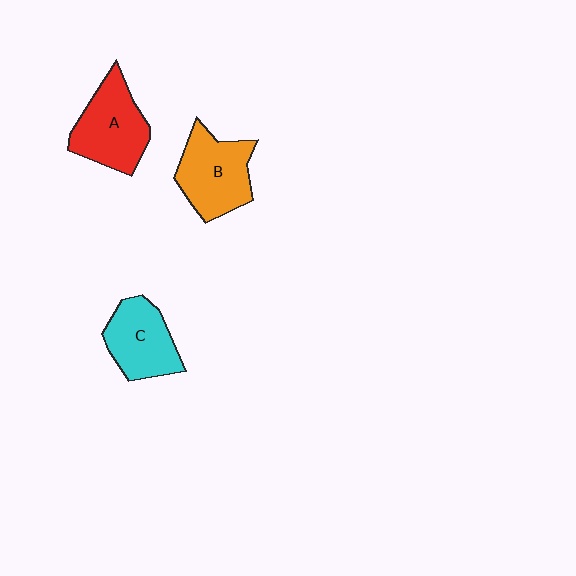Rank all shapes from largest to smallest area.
From largest to smallest: A (red), B (orange), C (cyan).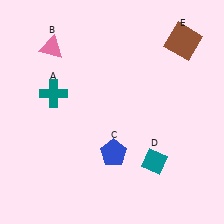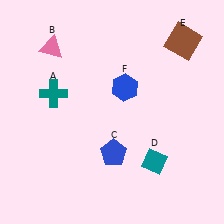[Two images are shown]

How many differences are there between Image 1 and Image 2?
There is 1 difference between the two images.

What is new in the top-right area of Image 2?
A blue hexagon (F) was added in the top-right area of Image 2.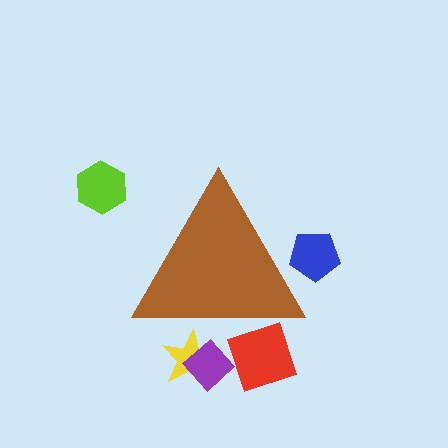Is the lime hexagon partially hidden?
No, the lime hexagon is fully visible.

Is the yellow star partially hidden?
Yes, the yellow star is partially hidden behind the brown triangle.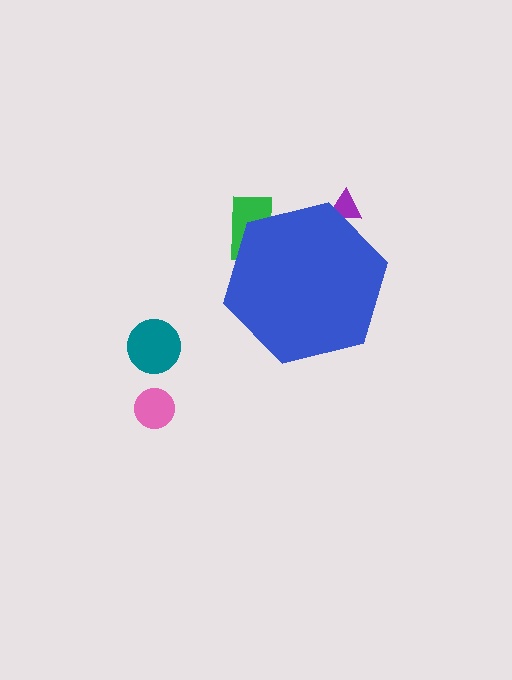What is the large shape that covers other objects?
A blue hexagon.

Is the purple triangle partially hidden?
Yes, the purple triangle is partially hidden behind the blue hexagon.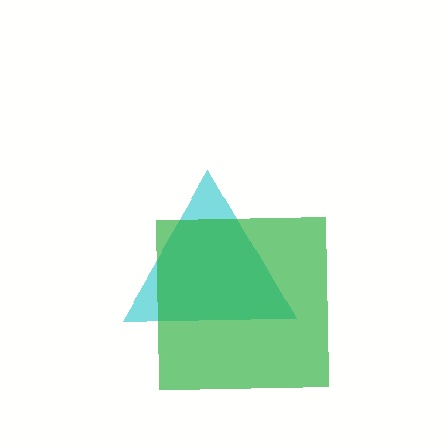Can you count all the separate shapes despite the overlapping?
Yes, there are 2 separate shapes.